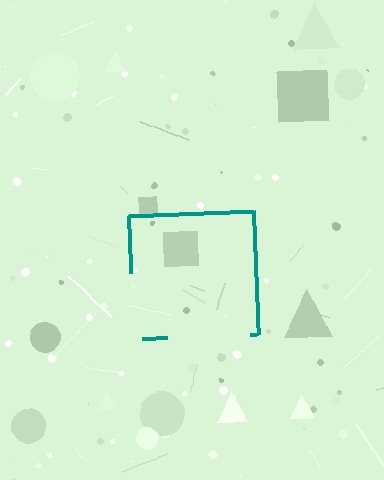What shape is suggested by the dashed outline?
The dashed outline suggests a square.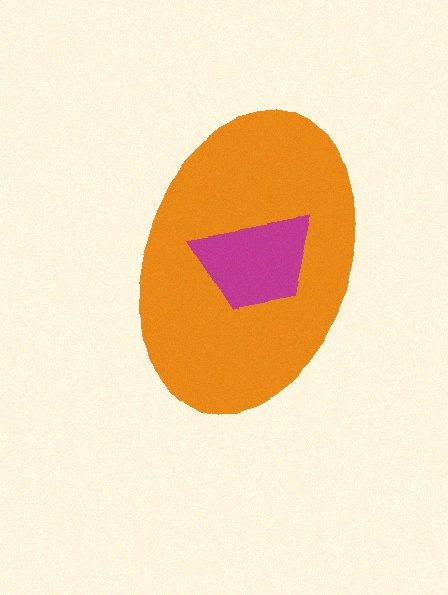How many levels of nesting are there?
2.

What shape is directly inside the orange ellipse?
The magenta trapezoid.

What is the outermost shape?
The orange ellipse.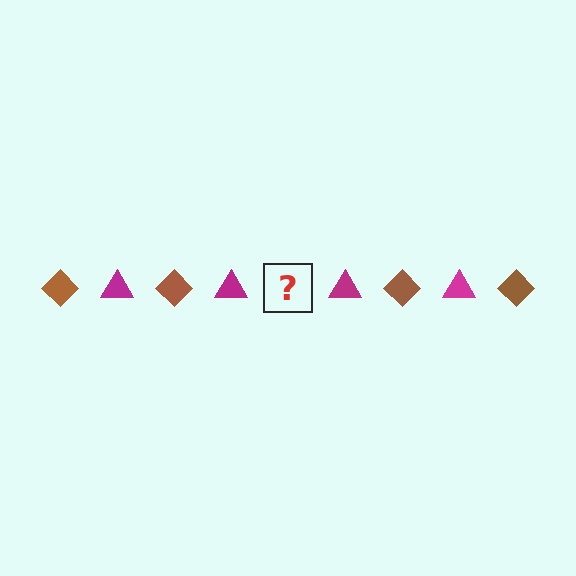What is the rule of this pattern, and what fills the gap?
The rule is that the pattern alternates between brown diamond and magenta triangle. The gap should be filled with a brown diamond.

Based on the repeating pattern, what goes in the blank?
The blank should be a brown diamond.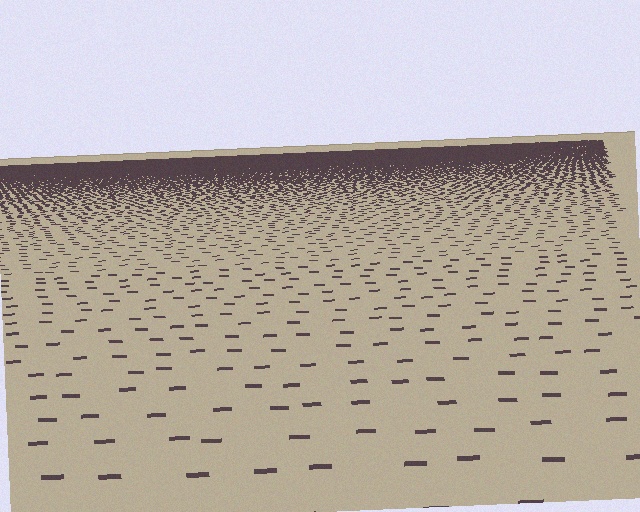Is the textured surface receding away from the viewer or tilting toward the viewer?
The surface is receding away from the viewer. Texture elements get smaller and denser toward the top.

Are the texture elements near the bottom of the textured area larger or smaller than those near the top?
Larger. Near the bottom, elements are closer to the viewer and appear at a bigger on-screen size.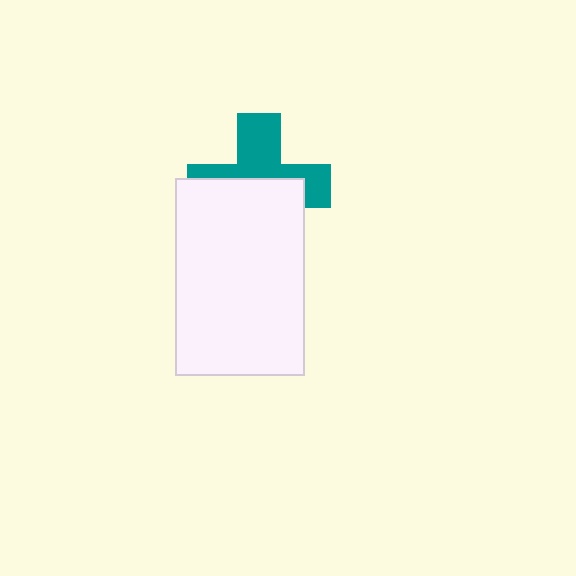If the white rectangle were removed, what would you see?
You would see the complete teal cross.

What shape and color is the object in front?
The object in front is a white rectangle.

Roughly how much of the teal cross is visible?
About half of it is visible (roughly 47%).